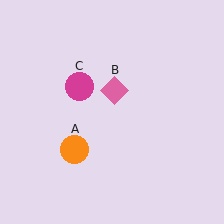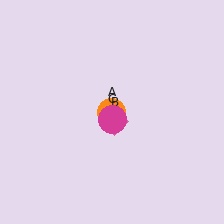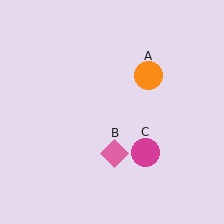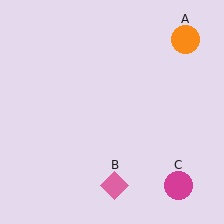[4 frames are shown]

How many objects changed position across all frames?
3 objects changed position: orange circle (object A), pink diamond (object B), magenta circle (object C).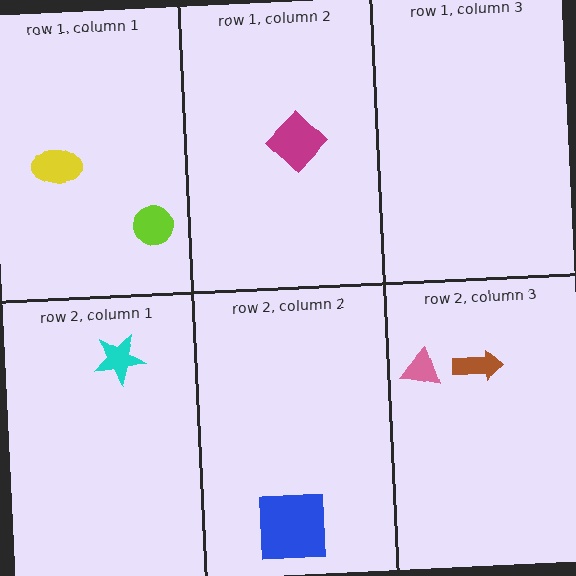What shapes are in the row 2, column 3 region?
The pink triangle, the brown arrow.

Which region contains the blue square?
The row 2, column 2 region.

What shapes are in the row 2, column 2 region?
The blue square.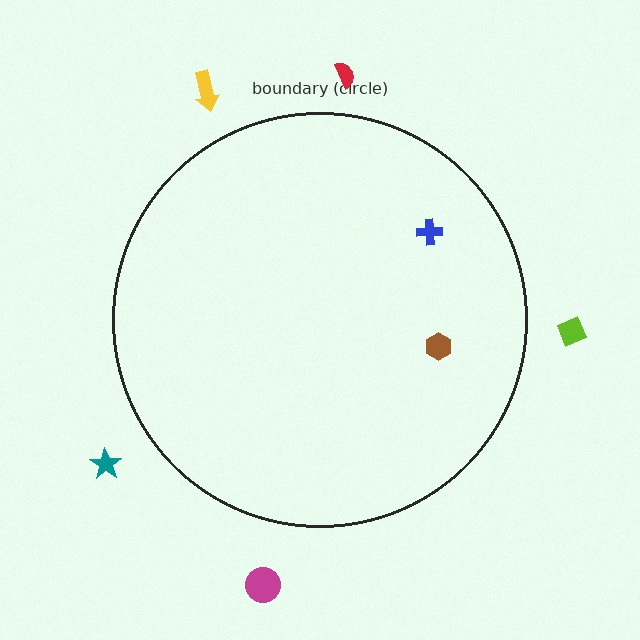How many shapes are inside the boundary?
2 inside, 5 outside.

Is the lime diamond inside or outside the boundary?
Outside.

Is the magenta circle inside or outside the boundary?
Outside.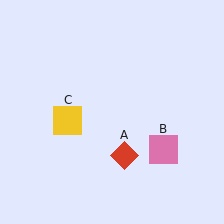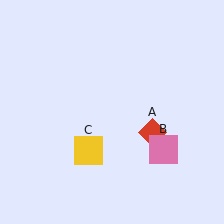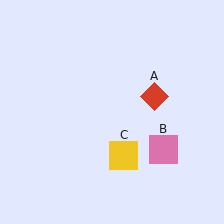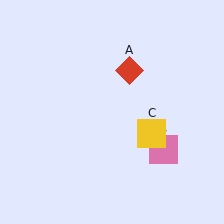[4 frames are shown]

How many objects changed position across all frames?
2 objects changed position: red diamond (object A), yellow square (object C).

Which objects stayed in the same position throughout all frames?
Pink square (object B) remained stationary.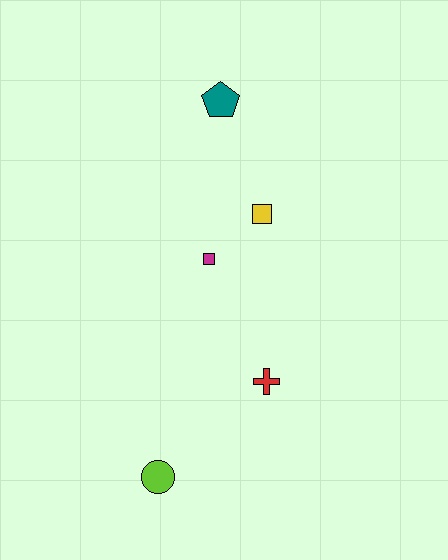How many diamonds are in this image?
There are no diamonds.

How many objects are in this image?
There are 5 objects.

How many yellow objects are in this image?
There is 1 yellow object.